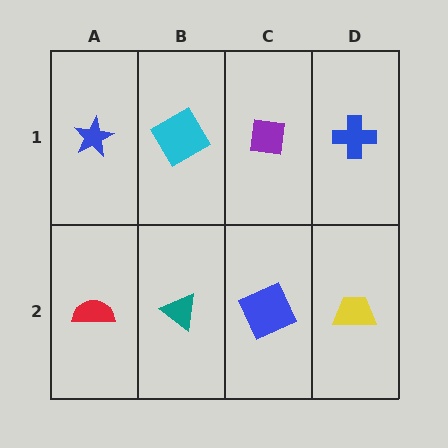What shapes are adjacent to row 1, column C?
A blue square (row 2, column C), a cyan diamond (row 1, column B), a blue cross (row 1, column D).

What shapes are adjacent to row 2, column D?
A blue cross (row 1, column D), a blue square (row 2, column C).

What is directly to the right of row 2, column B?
A blue square.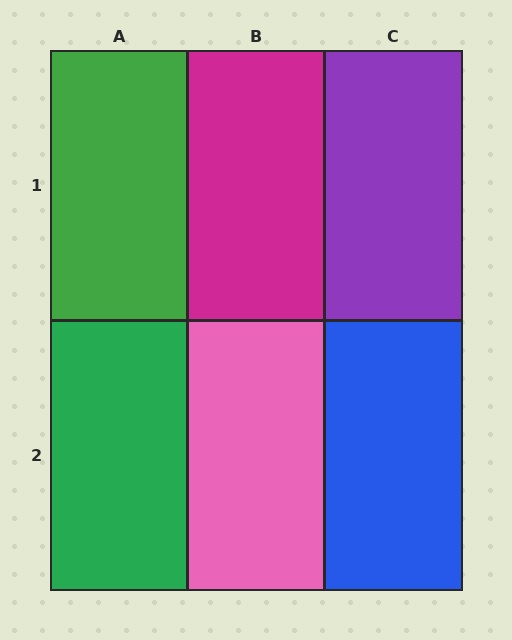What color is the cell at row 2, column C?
Blue.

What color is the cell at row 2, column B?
Pink.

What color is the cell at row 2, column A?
Green.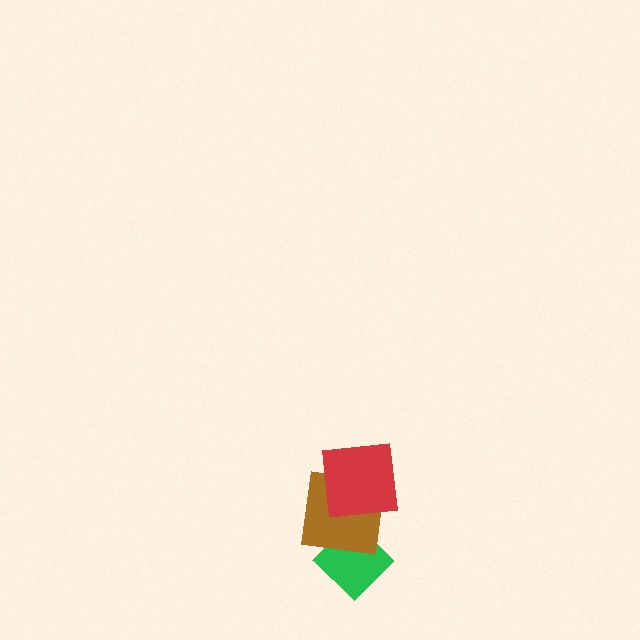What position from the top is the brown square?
The brown square is 2nd from the top.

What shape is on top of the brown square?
The red square is on top of the brown square.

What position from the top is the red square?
The red square is 1st from the top.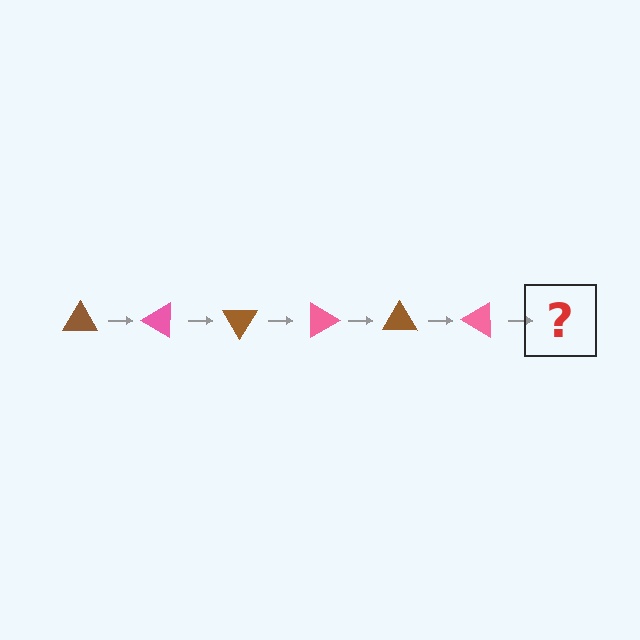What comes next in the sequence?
The next element should be a brown triangle, rotated 180 degrees from the start.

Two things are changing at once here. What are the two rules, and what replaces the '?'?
The two rules are that it rotates 30 degrees each step and the color cycles through brown and pink. The '?' should be a brown triangle, rotated 180 degrees from the start.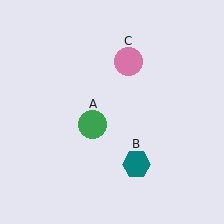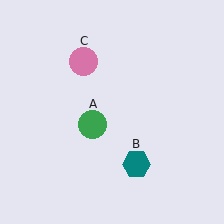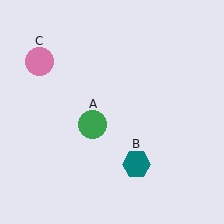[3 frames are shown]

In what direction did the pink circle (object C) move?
The pink circle (object C) moved left.